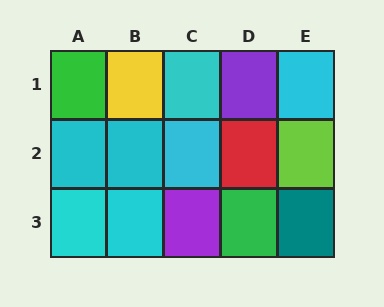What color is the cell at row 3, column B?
Cyan.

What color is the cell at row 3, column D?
Green.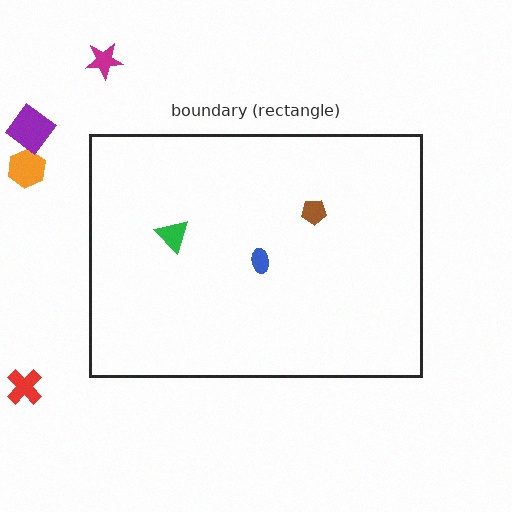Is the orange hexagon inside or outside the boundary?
Outside.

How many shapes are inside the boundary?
3 inside, 4 outside.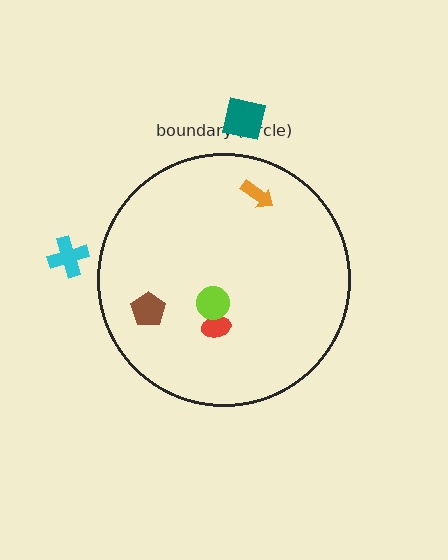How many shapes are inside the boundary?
4 inside, 2 outside.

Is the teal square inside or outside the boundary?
Outside.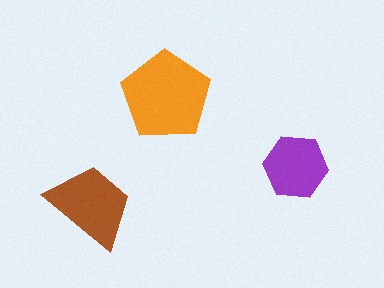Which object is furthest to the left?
The brown trapezoid is leftmost.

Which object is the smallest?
The purple hexagon.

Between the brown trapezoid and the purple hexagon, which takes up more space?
The brown trapezoid.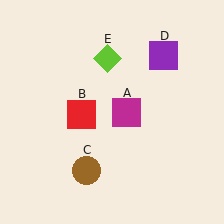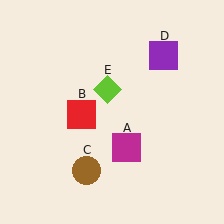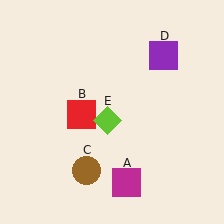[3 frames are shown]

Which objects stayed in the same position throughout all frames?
Red square (object B) and brown circle (object C) and purple square (object D) remained stationary.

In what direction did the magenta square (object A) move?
The magenta square (object A) moved down.